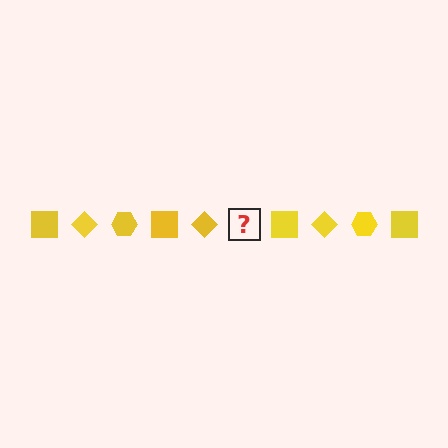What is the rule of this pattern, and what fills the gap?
The rule is that the pattern cycles through square, diamond, hexagon shapes in yellow. The gap should be filled with a yellow hexagon.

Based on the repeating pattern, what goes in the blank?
The blank should be a yellow hexagon.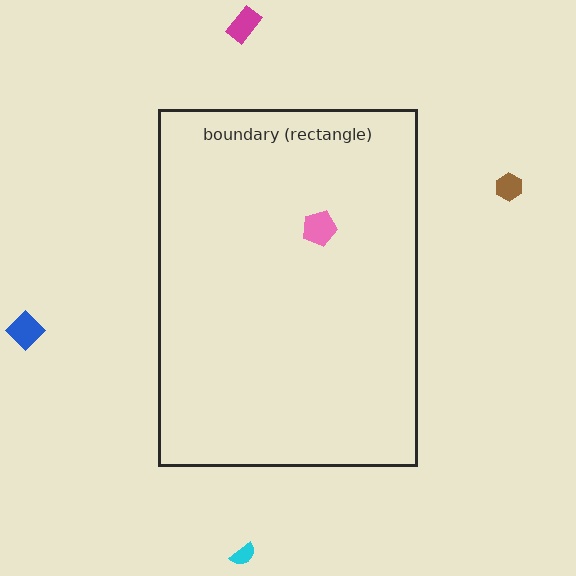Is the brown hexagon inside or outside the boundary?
Outside.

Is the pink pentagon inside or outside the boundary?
Inside.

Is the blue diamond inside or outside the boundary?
Outside.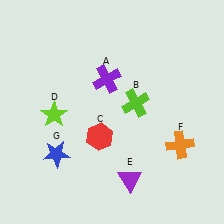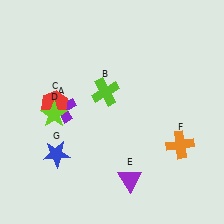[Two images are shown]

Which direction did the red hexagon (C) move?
The red hexagon (C) moved left.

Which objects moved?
The objects that moved are: the purple cross (A), the lime cross (B), the red hexagon (C).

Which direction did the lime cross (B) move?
The lime cross (B) moved left.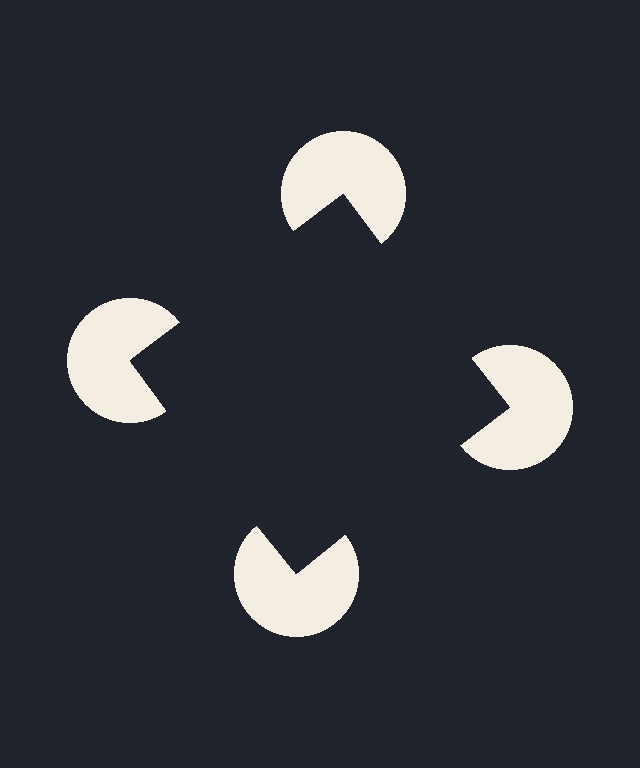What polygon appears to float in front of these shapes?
An illusory square — its edges are inferred from the aligned wedge cuts in the pac-man discs, not physically drawn.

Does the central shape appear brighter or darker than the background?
It typically appears slightly darker than the background, even though no actual brightness change is drawn.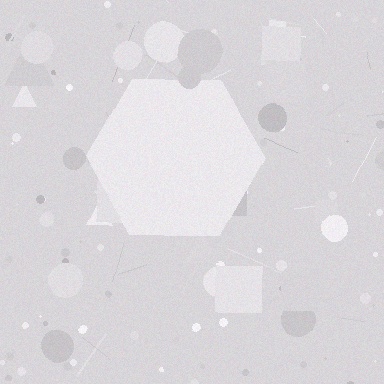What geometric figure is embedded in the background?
A hexagon is embedded in the background.